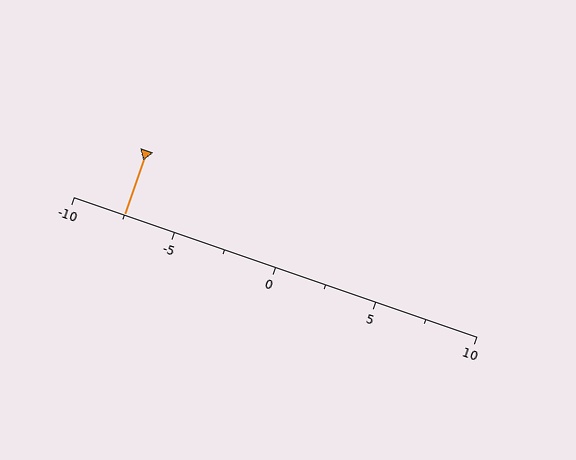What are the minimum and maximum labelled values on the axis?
The axis runs from -10 to 10.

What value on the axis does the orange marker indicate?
The marker indicates approximately -7.5.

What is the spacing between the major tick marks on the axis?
The major ticks are spaced 5 apart.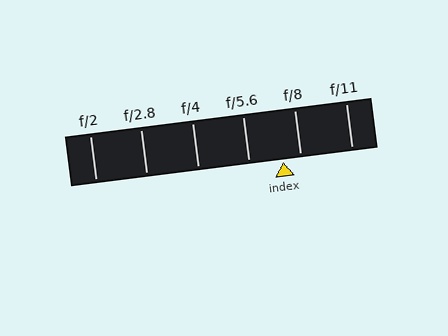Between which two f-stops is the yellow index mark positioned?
The index mark is between f/5.6 and f/8.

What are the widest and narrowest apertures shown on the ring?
The widest aperture shown is f/2 and the narrowest is f/11.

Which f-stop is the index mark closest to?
The index mark is closest to f/8.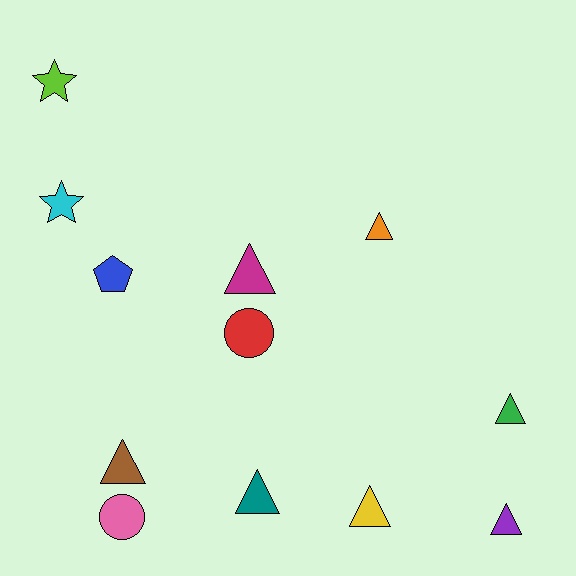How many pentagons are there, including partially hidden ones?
There is 1 pentagon.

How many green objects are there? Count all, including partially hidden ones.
There is 1 green object.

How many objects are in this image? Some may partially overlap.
There are 12 objects.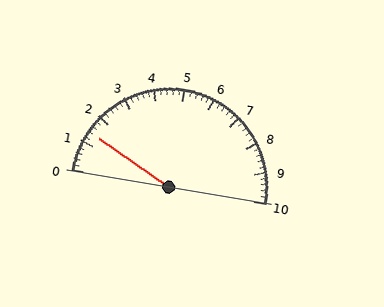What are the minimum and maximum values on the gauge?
The gauge ranges from 0 to 10.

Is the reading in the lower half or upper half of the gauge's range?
The reading is in the lower half of the range (0 to 10).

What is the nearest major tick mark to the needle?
The nearest major tick mark is 1.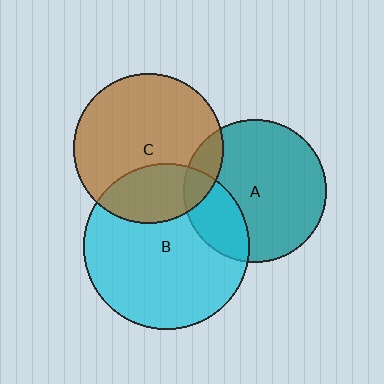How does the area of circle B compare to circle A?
Approximately 1.4 times.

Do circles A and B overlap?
Yes.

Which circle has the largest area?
Circle B (cyan).